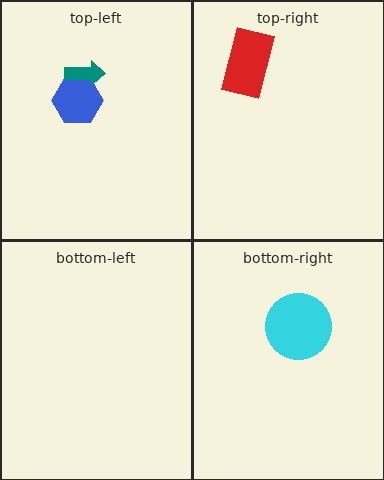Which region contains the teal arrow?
The top-left region.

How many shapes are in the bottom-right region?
1.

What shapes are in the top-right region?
The red rectangle.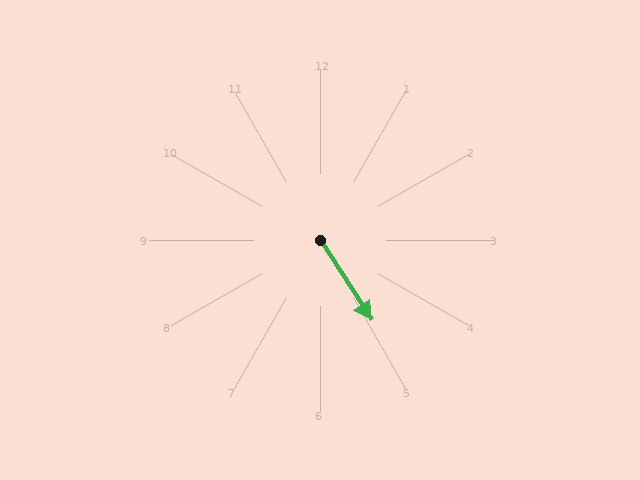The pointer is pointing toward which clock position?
Roughly 5 o'clock.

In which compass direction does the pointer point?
Southeast.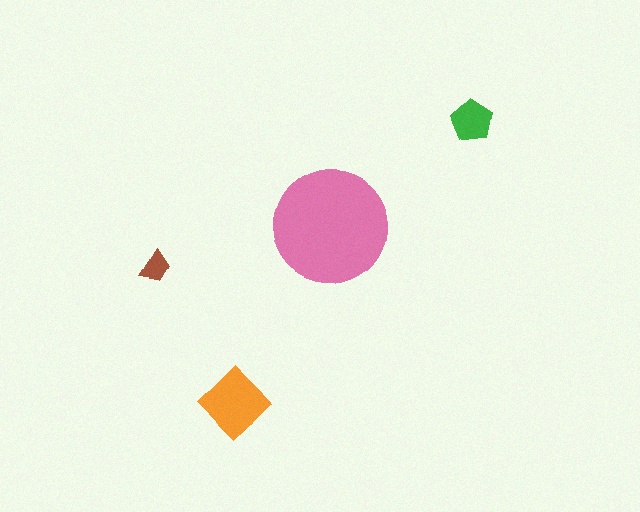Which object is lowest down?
The orange diamond is bottommost.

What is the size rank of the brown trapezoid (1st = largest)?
4th.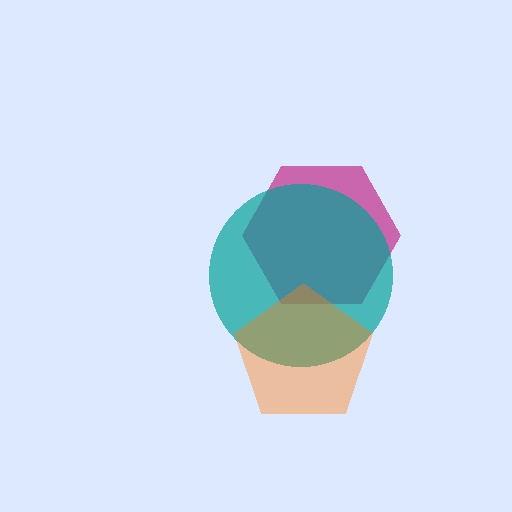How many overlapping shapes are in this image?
There are 3 overlapping shapes in the image.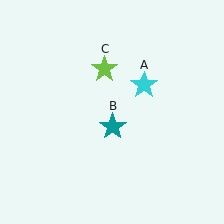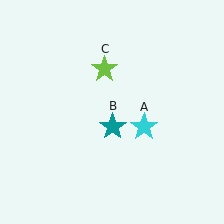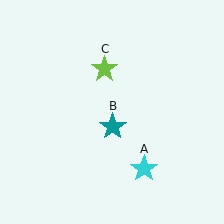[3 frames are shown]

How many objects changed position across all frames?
1 object changed position: cyan star (object A).